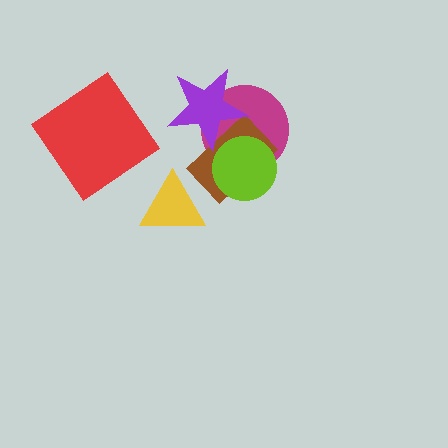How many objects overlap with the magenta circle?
3 objects overlap with the magenta circle.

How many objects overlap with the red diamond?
0 objects overlap with the red diamond.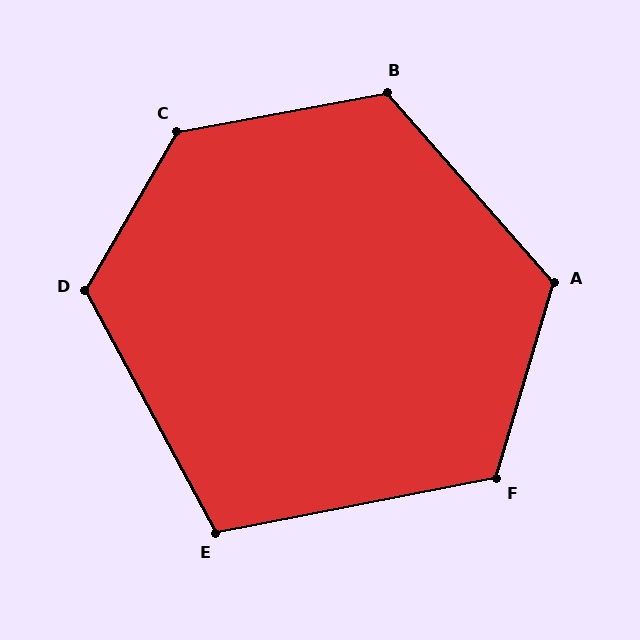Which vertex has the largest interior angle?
C, at approximately 130 degrees.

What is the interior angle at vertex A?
Approximately 122 degrees (obtuse).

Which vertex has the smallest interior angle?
E, at approximately 107 degrees.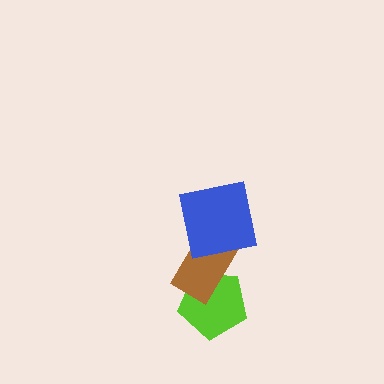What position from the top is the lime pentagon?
The lime pentagon is 3rd from the top.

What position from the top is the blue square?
The blue square is 1st from the top.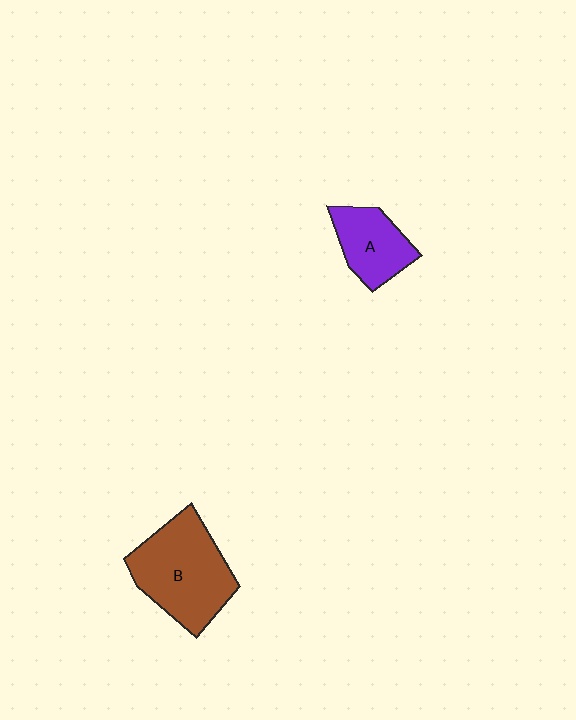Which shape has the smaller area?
Shape A (purple).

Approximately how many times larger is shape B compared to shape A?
Approximately 1.8 times.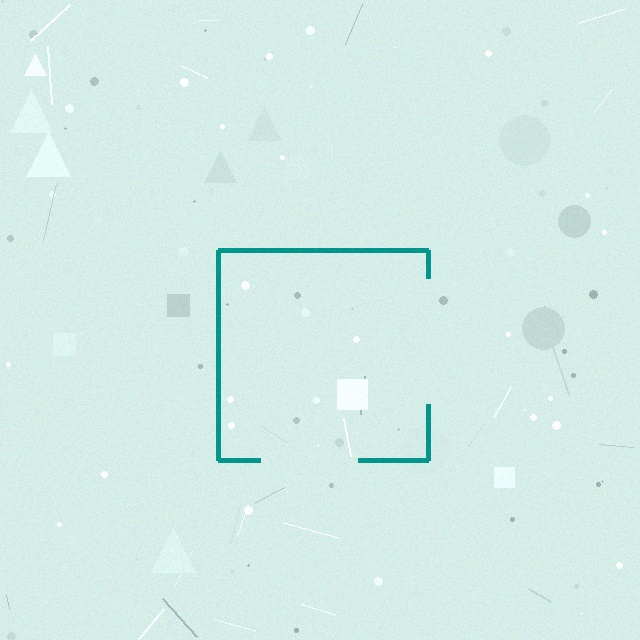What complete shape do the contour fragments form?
The contour fragments form a square.